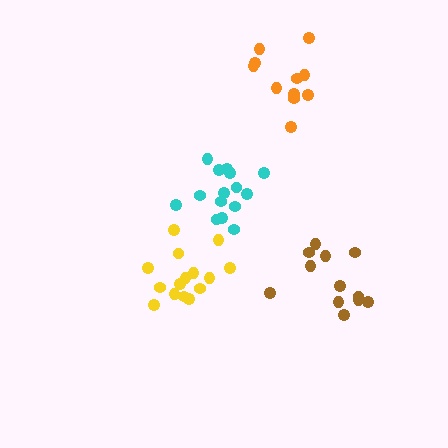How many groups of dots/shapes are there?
There are 4 groups.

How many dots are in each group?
Group 1: 12 dots, Group 2: 11 dots, Group 3: 15 dots, Group 4: 15 dots (53 total).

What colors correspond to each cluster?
The clusters are colored: brown, orange, cyan, yellow.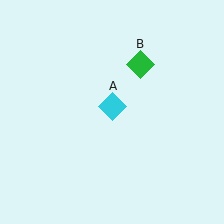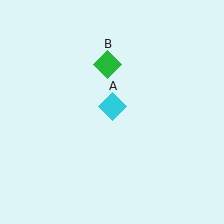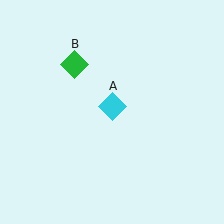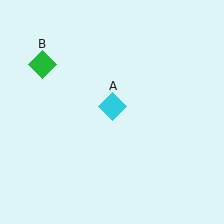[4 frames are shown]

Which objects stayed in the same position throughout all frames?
Cyan diamond (object A) remained stationary.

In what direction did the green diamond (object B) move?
The green diamond (object B) moved left.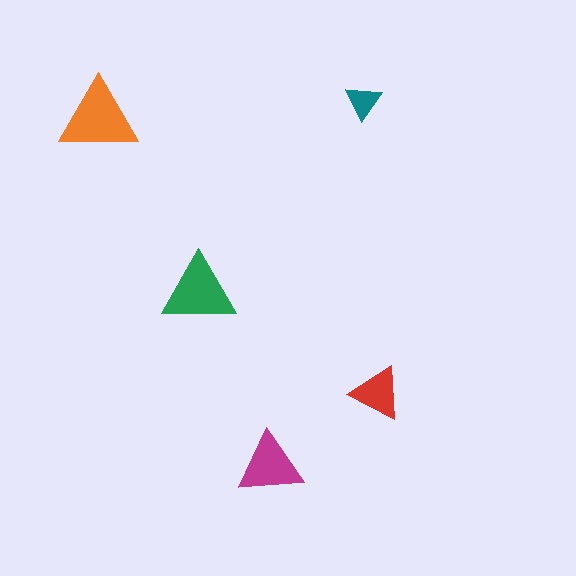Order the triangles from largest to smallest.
the orange one, the green one, the magenta one, the red one, the teal one.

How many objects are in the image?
There are 5 objects in the image.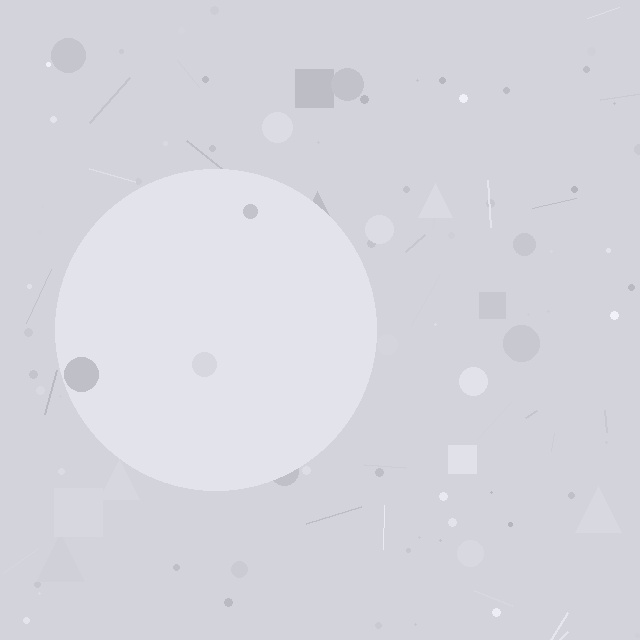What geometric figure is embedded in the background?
A circle is embedded in the background.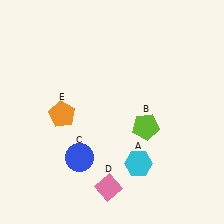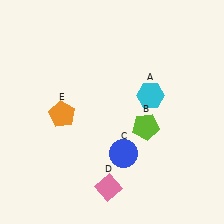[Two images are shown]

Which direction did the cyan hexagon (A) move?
The cyan hexagon (A) moved up.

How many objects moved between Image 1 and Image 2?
2 objects moved between the two images.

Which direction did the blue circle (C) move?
The blue circle (C) moved right.